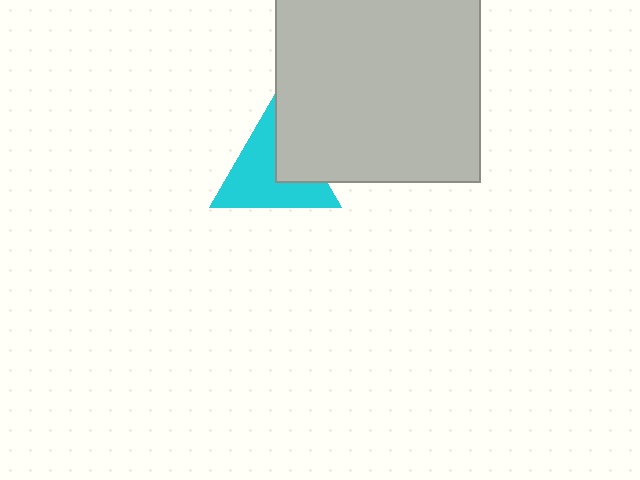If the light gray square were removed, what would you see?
You would see the complete cyan triangle.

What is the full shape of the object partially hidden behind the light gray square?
The partially hidden object is a cyan triangle.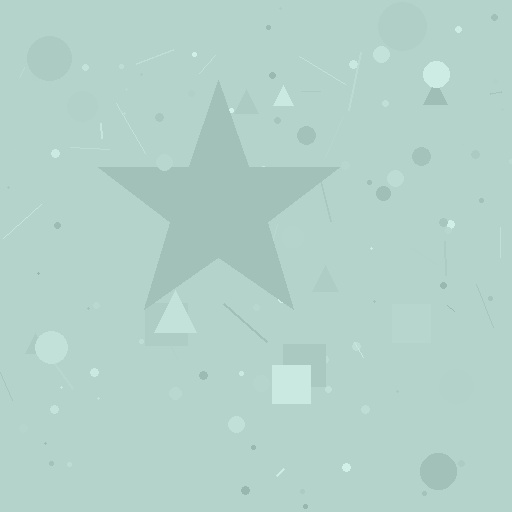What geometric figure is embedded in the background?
A star is embedded in the background.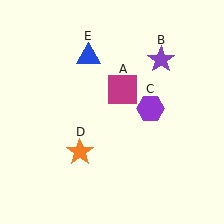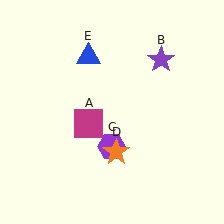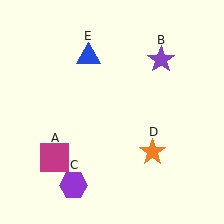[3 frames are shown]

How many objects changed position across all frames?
3 objects changed position: magenta square (object A), purple hexagon (object C), orange star (object D).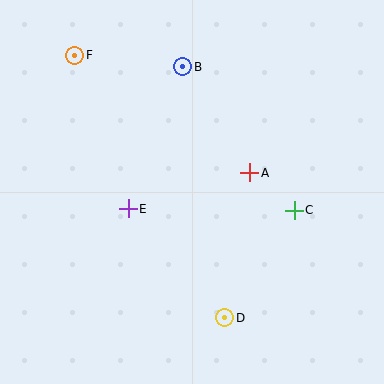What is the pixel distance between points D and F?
The distance between D and F is 302 pixels.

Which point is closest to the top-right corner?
Point B is closest to the top-right corner.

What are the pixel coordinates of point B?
Point B is at (183, 67).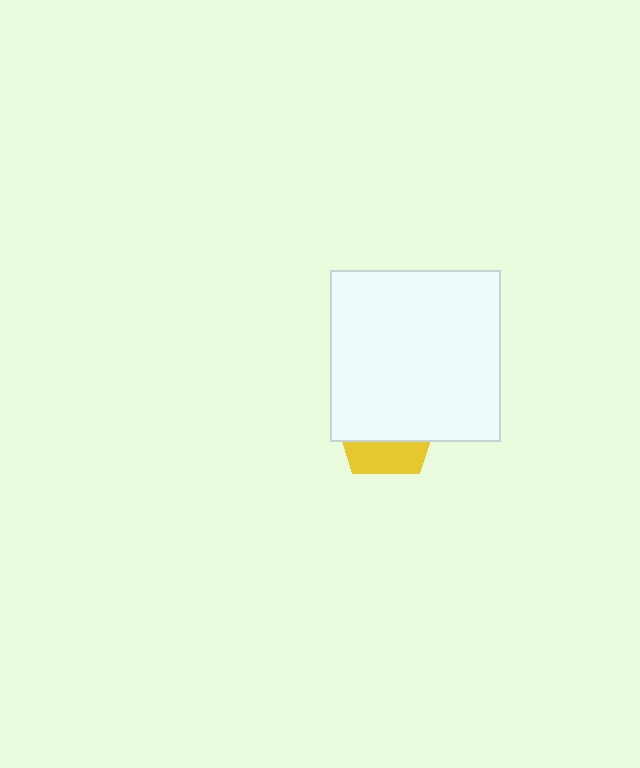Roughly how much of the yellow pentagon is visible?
A small part of it is visible (roughly 32%).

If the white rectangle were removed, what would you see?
You would see the complete yellow pentagon.